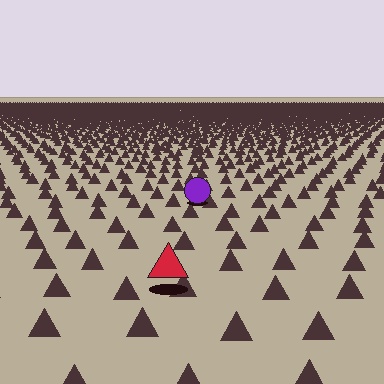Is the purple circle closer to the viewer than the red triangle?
No. The red triangle is closer — you can tell from the texture gradient: the ground texture is coarser near it.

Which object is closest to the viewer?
The red triangle is closest. The texture marks near it are larger and more spread out.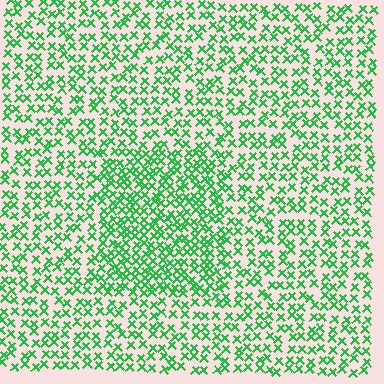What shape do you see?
I see a rectangle.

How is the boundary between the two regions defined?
The boundary is defined by a change in element density (approximately 1.6x ratio). All elements are the same color, size, and shape.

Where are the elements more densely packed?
The elements are more densely packed inside the rectangle boundary.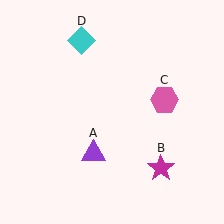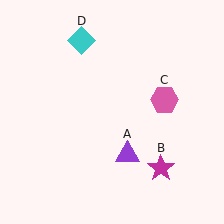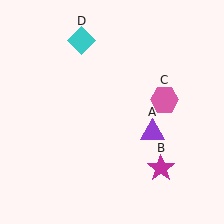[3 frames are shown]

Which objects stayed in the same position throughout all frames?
Magenta star (object B) and pink hexagon (object C) and cyan diamond (object D) remained stationary.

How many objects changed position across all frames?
1 object changed position: purple triangle (object A).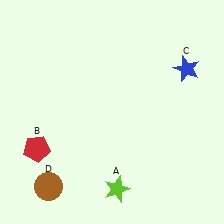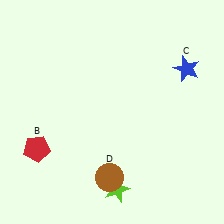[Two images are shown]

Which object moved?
The brown circle (D) moved right.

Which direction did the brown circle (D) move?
The brown circle (D) moved right.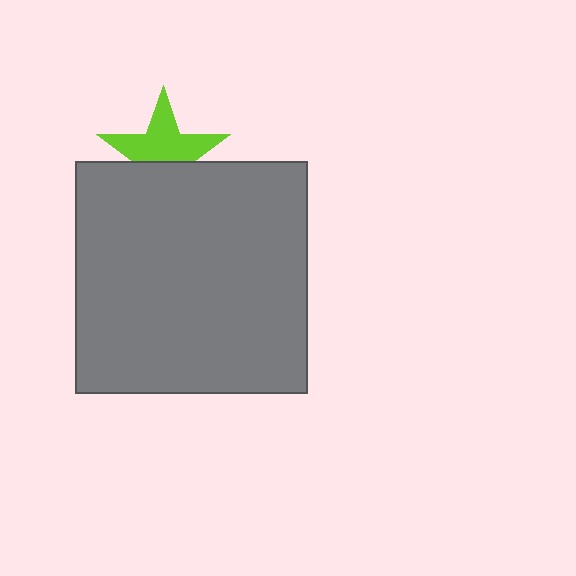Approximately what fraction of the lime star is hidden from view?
Roughly 40% of the lime star is hidden behind the gray square.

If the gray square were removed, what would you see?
You would see the complete lime star.